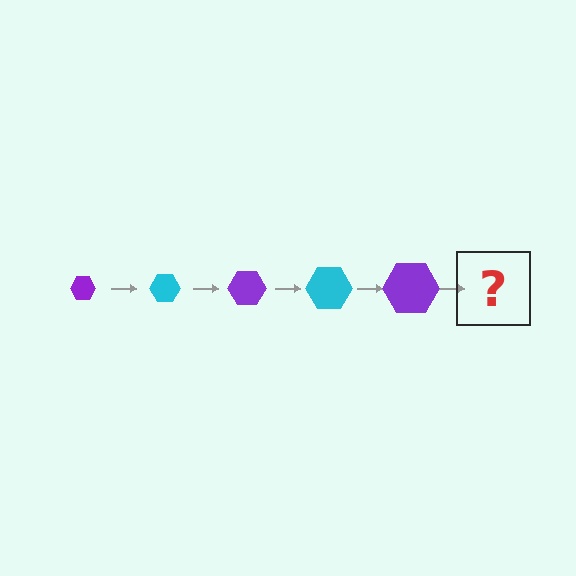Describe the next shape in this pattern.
It should be a cyan hexagon, larger than the previous one.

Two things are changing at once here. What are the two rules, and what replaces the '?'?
The two rules are that the hexagon grows larger each step and the color cycles through purple and cyan. The '?' should be a cyan hexagon, larger than the previous one.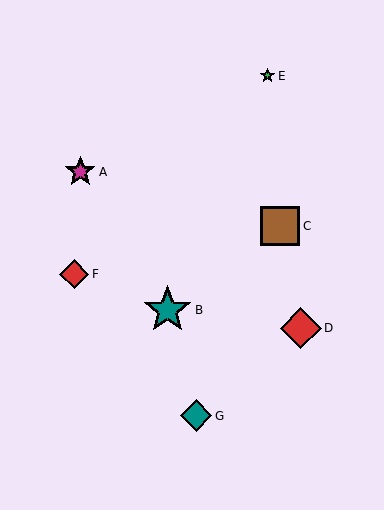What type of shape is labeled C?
Shape C is a brown square.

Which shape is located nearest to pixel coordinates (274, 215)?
The brown square (labeled C) at (280, 226) is nearest to that location.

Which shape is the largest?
The teal star (labeled B) is the largest.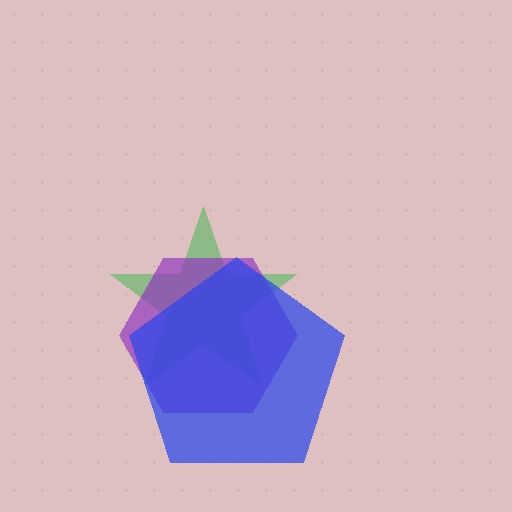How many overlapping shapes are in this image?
There are 3 overlapping shapes in the image.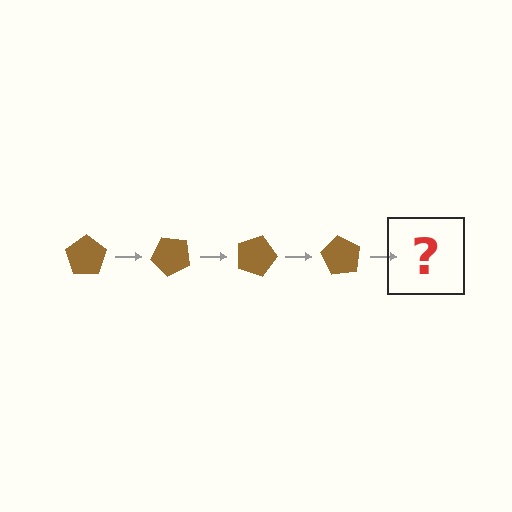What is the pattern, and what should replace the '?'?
The pattern is that the pentagon rotates 45 degrees each step. The '?' should be a brown pentagon rotated 180 degrees.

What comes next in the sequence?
The next element should be a brown pentagon rotated 180 degrees.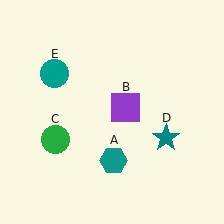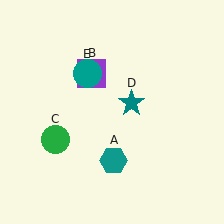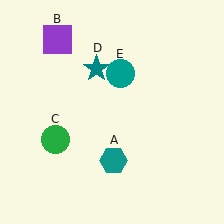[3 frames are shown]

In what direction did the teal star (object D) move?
The teal star (object D) moved up and to the left.